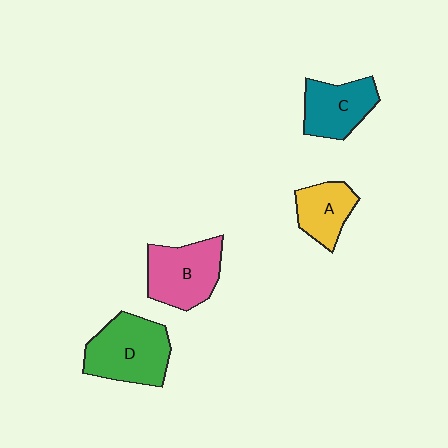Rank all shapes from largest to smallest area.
From largest to smallest: D (green), B (pink), C (teal), A (yellow).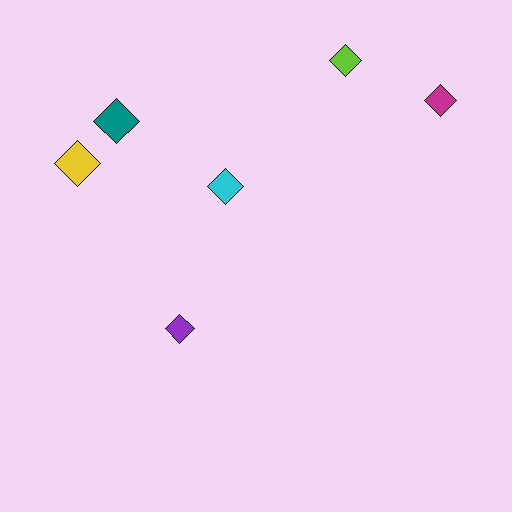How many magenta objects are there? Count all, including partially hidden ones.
There is 1 magenta object.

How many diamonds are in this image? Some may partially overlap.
There are 6 diamonds.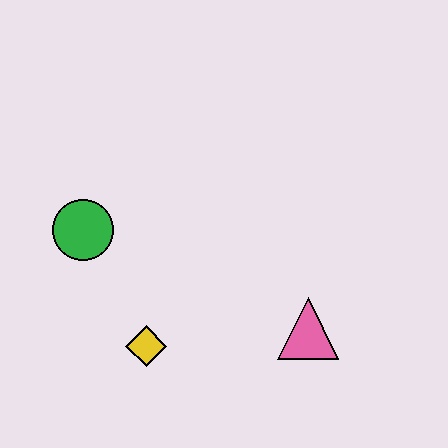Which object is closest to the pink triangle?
The yellow diamond is closest to the pink triangle.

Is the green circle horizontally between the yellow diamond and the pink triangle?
No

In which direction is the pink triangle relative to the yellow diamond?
The pink triangle is to the right of the yellow diamond.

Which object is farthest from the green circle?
The pink triangle is farthest from the green circle.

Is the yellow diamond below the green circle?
Yes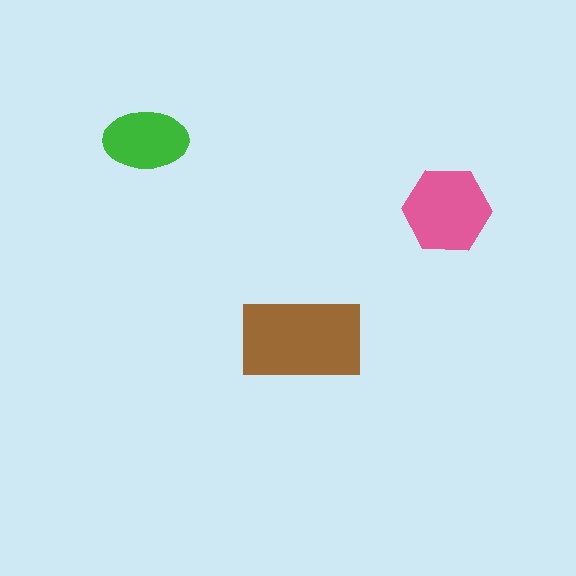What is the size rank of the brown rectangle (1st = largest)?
1st.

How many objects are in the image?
There are 3 objects in the image.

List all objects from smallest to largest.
The green ellipse, the pink hexagon, the brown rectangle.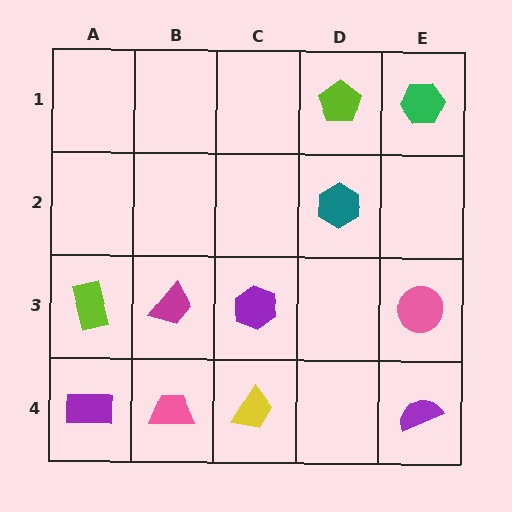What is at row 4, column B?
A pink trapezoid.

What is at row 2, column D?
A teal hexagon.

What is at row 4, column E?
A purple semicircle.